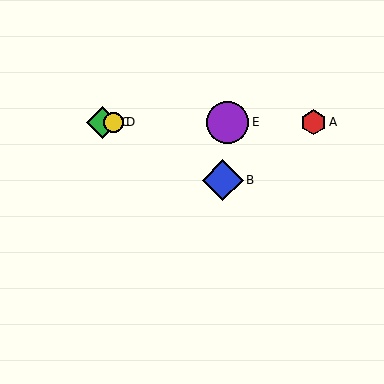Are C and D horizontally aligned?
Yes, both are at y≈122.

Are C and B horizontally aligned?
No, C is at y≈122 and B is at y≈180.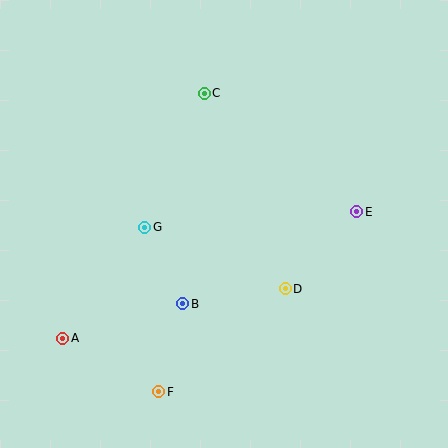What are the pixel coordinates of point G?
Point G is at (145, 227).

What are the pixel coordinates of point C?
Point C is at (204, 93).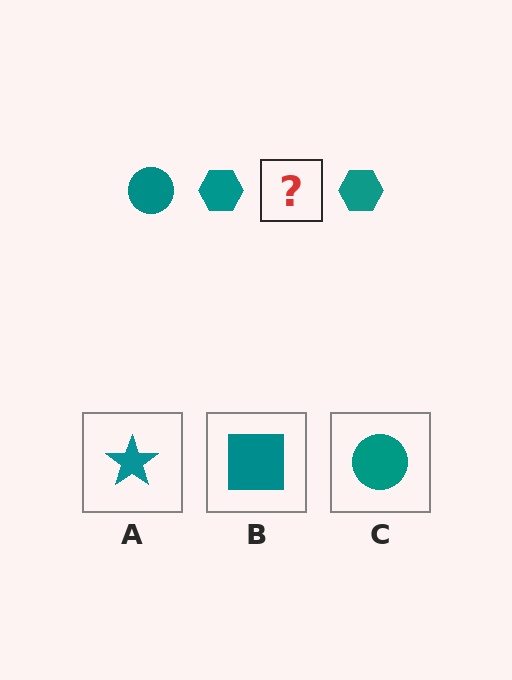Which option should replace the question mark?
Option C.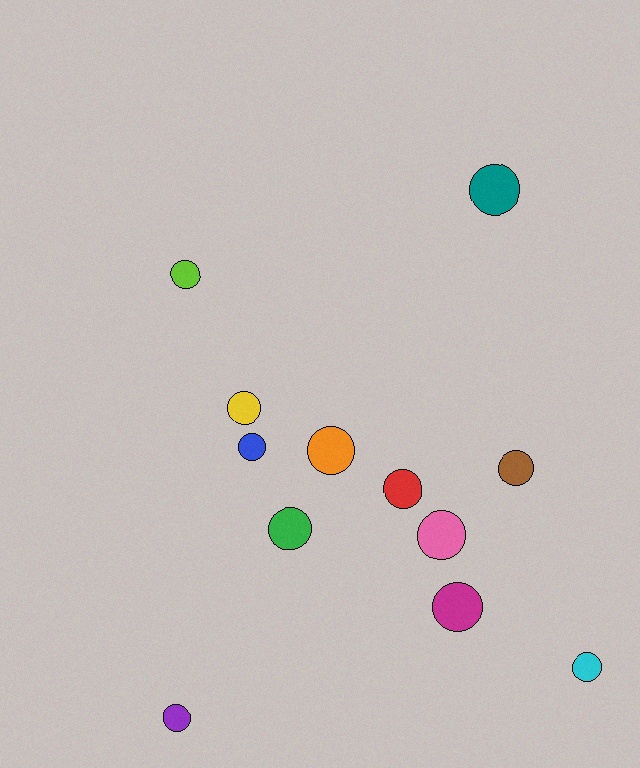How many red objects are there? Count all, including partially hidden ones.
There is 1 red object.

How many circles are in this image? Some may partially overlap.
There are 12 circles.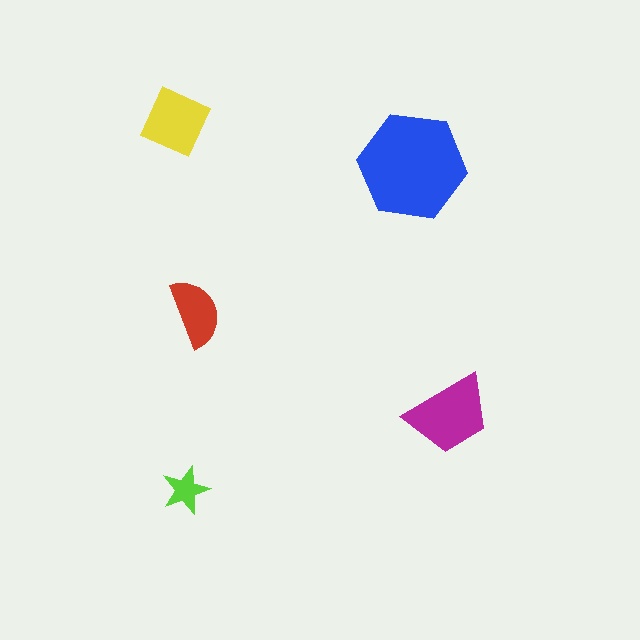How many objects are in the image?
There are 5 objects in the image.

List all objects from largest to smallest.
The blue hexagon, the magenta trapezoid, the yellow diamond, the red semicircle, the lime star.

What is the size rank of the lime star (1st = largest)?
5th.